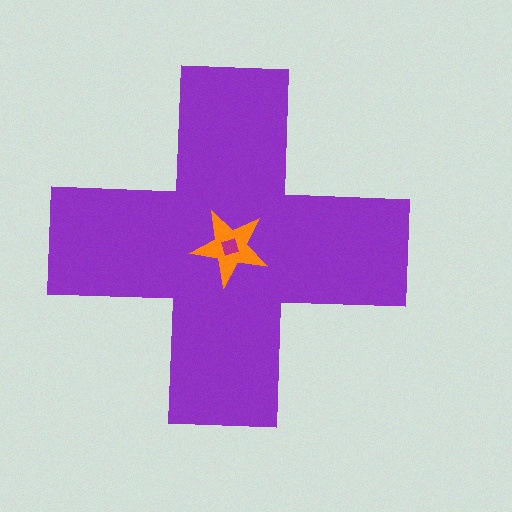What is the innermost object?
The magenta diamond.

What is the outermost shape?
The purple cross.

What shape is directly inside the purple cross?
The orange star.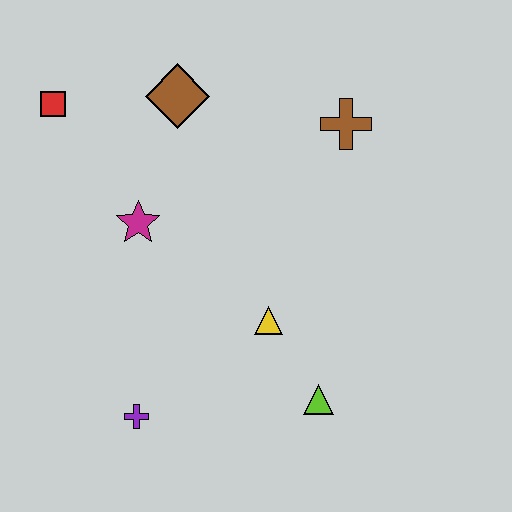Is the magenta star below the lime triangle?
No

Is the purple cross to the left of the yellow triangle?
Yes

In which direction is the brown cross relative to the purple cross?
The brown cross is above the purple cross.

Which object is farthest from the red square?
The lime triangle is farthest from the red square.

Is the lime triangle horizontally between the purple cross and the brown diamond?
No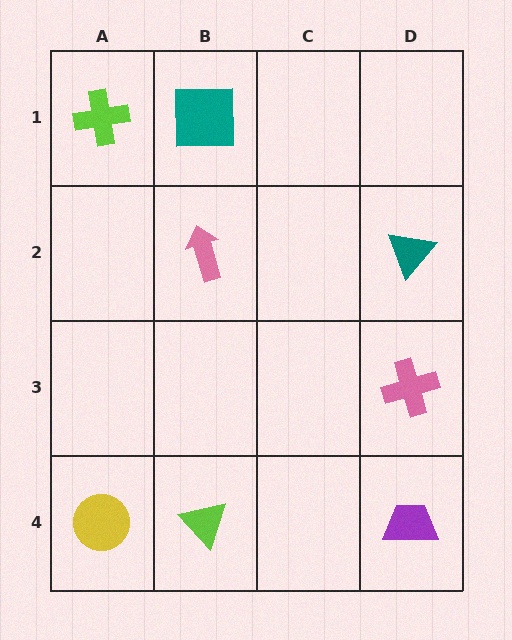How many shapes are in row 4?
3 shapes.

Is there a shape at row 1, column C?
No, that cell is empty.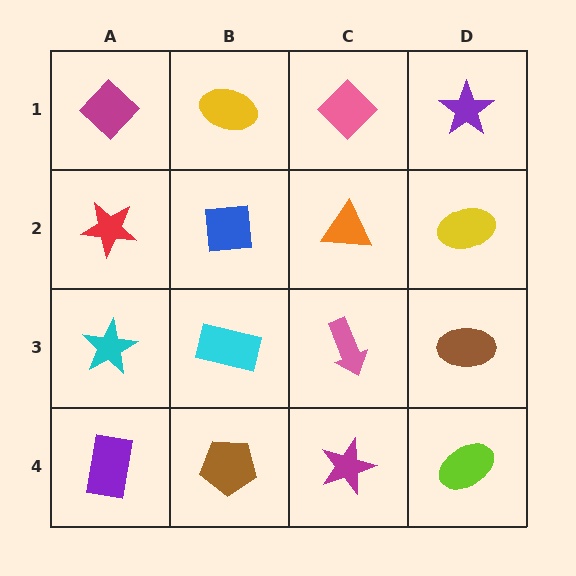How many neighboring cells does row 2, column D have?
3.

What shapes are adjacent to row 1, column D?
A yellow ellipse (row 2, column D), a pink diamond (row 1, column C).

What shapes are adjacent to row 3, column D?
A yellow ellipse (row 2, column D), a lime ellipse (row 4, column D), a pink arrow (row 3, column C).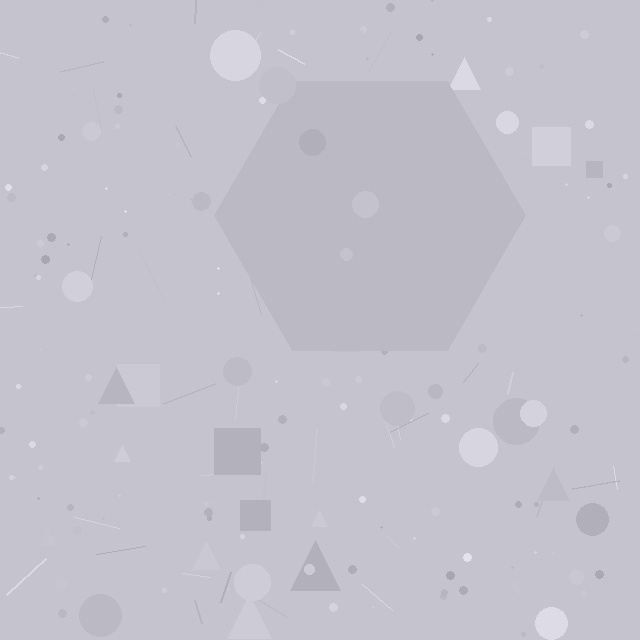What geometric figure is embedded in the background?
A hexagon is embedded in the background.